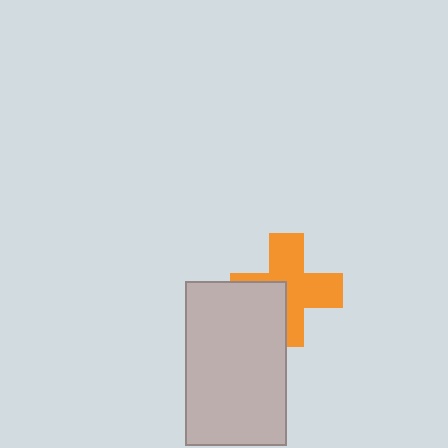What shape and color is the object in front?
The object in front is a light gray rectangle.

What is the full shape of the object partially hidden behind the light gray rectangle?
The partially hidden object is an orange cross.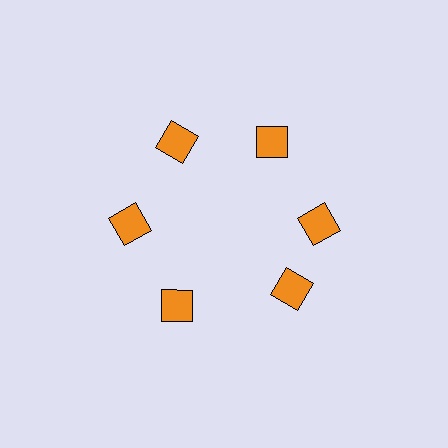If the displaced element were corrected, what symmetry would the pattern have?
It would have 6-fold rotational symmetry — the pattern would map onto itself every 60 degrees.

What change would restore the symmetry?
The symmetry would be restored by rotating it back into even spacing with its neighbors so that all 6 squares sit at equal angles and equal distance from the center.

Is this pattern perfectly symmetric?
No. The 6 orange squares are arranged in a ring, but one element near the 5 o'clock position is rotated out of alignment along the ring, breaking the 6-fold rotational symmetry.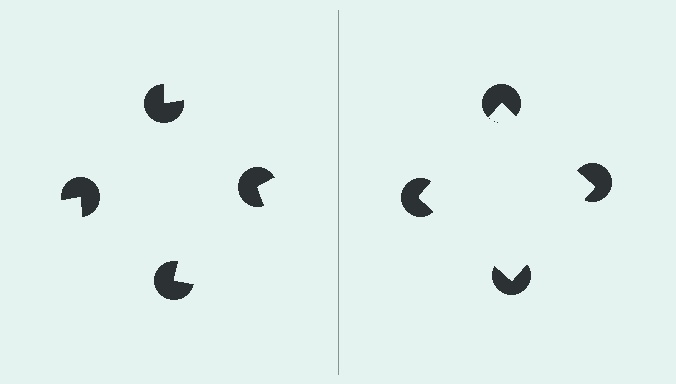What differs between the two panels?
The pac-man discs are positioned identically on both sides; only the wedge orientations differ. On the right they align to a square; on the left they are misaligned.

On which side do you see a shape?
An illusory square appears on the right side. On the left side the wedge cuts are rotated, so no coherent shape forms.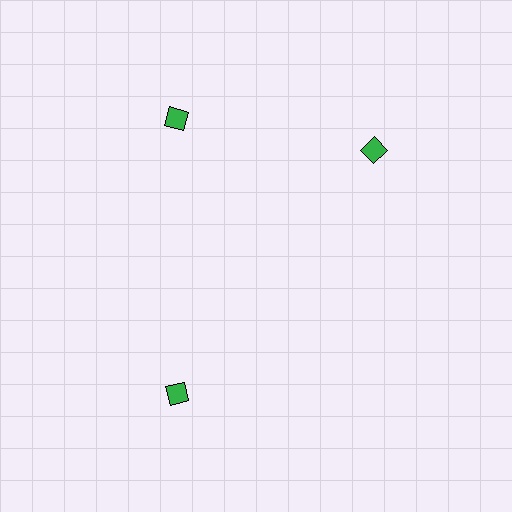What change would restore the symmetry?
The symmetry would be restored by rotating it back into even spacing with its neighbors so that all 3 diamonds sit at equal angles and equal distance from the center.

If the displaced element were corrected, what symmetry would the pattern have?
It would have 3-fold rotational symmetry — the pattern would map onto itself every 120 degrees.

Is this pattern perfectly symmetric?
No. The 3 green diamonds are arranged in a ring, but one element near the 3 o'clock position is rotated out of alignment along the ring, breaking the 3-fold rotational symmetry.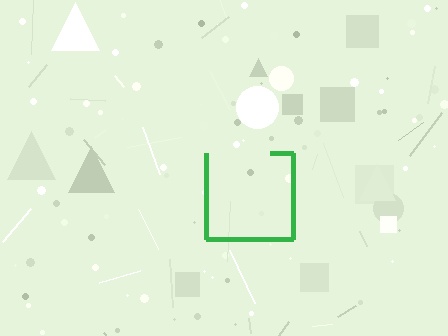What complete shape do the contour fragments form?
The contour fragments form a square.